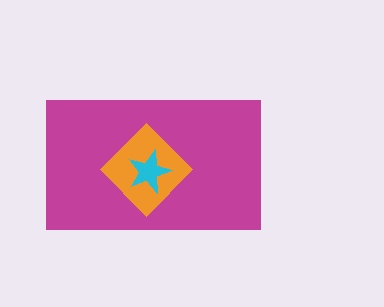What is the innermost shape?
The cyan star.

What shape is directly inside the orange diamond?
The cyan star.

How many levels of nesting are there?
3.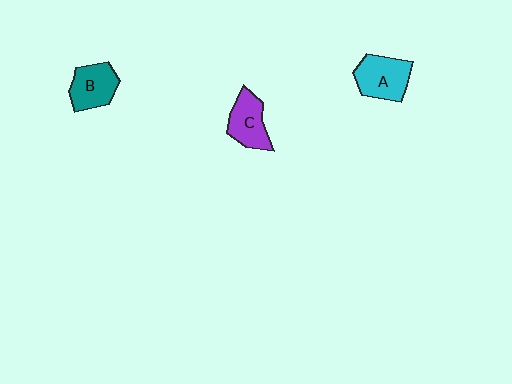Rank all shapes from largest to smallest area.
From largest to smallest: A (cyan), B (teal), C (purple).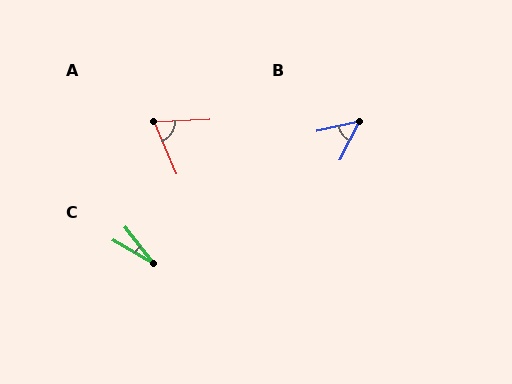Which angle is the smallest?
C, at approximately 23 degrees.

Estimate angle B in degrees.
Approximately 50 degrees.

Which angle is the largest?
A, at approximately 70 degrees.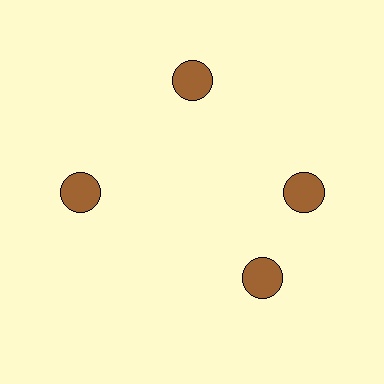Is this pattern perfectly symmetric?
No. The 4 brown circles are arranged in a ring, but one element near the 6 o'clock position is rotated out of alignment along the ring, breaking the 4-fold rotational symmetry.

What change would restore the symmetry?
The symmetry would be restored by rotating it back into even spacing with its neighbors so that all 4 circles sit at equal angles and equal distance from the center.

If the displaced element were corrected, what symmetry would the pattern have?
It would have 4-fold rotational symmetry — the pattern would map onto itself every 90 degrees.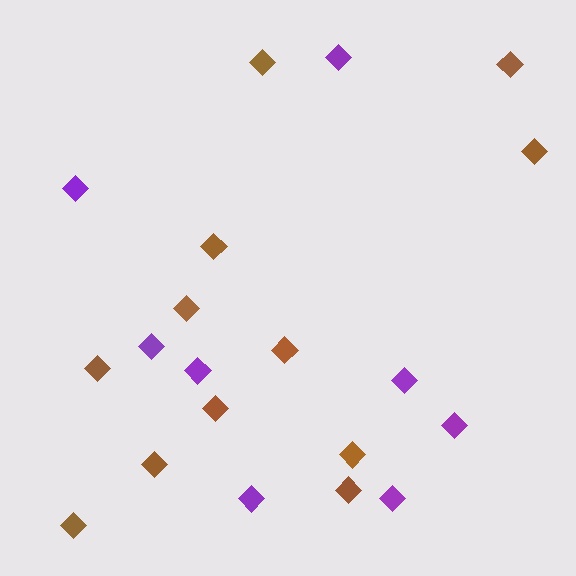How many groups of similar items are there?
There are 2 groups: one group of brown diamonds (12) and one group of purple diamonds (8).